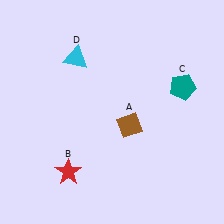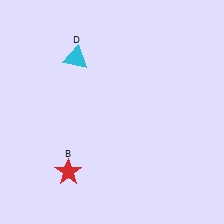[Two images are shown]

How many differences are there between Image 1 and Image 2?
There are 2 differences between the two images.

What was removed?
The brown diamond (A), the teal pentagon (C) were removed in Image 2.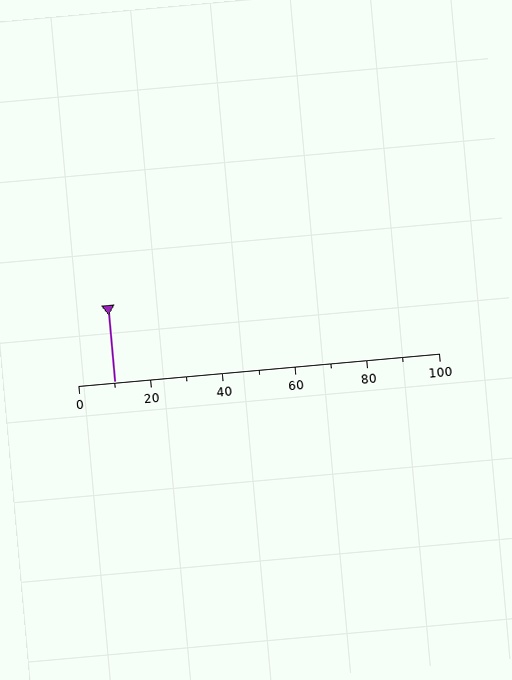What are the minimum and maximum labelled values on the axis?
The axis runs from 0 to 100.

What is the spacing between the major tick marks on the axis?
The major ticks are spaced 20 apart.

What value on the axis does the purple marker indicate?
The marker indicates approximately 10.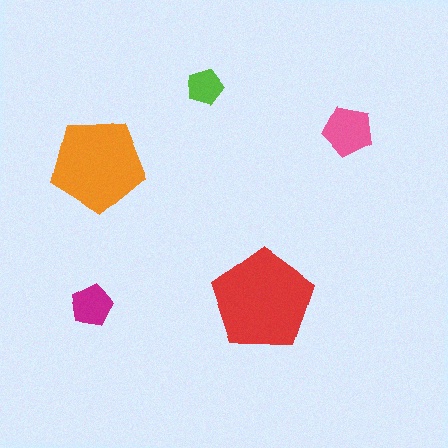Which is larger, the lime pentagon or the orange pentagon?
The orange one.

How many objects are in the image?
There are 5 objects in the image.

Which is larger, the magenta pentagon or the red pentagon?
The red one.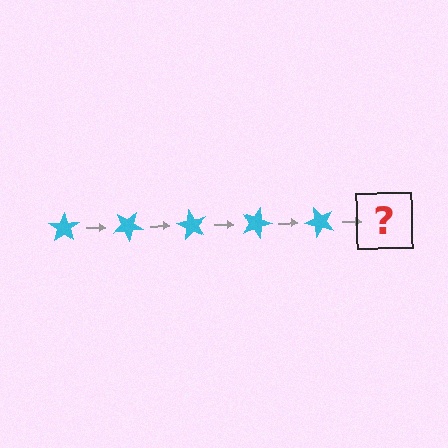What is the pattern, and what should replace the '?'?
The pattern is that the star rotates 30 degrees each step. The '?' should be a cyan star rotated 150 degrees.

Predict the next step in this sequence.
The next step is a cyan star rotated 150 degrees.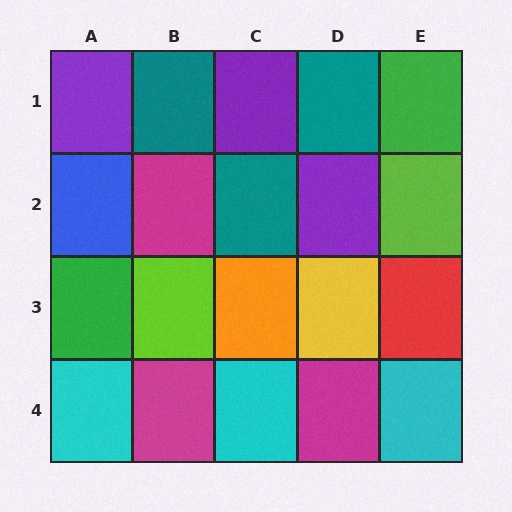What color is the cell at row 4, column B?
Magenta.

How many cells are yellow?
1 cell is yellow.